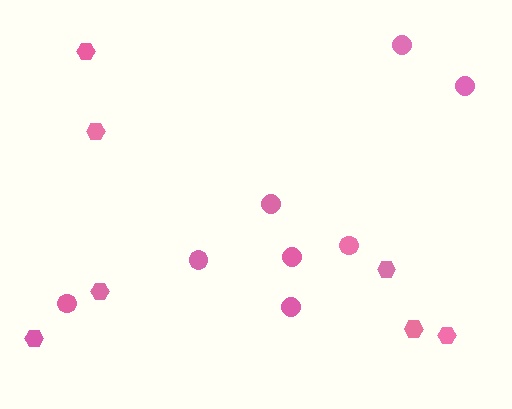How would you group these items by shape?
There are 2 groups: one group of circles (8) and one group of hexagons (7).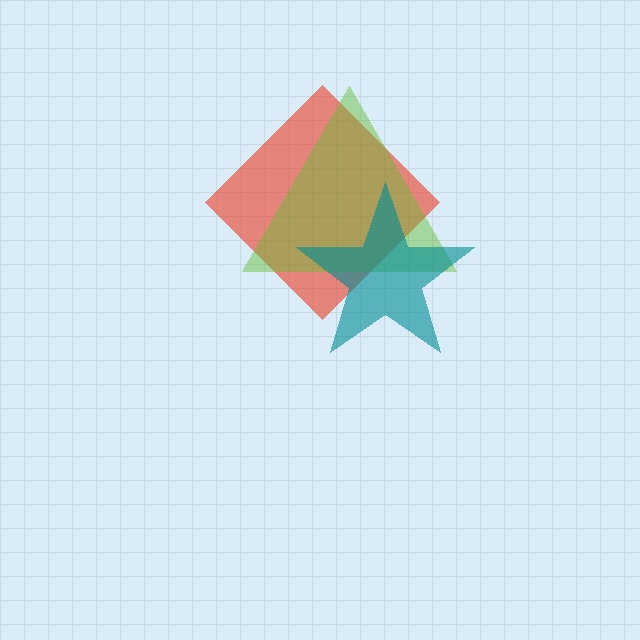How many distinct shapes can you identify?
There are 3 distinct shapes: a red diamond, a lime triangle, a teal star.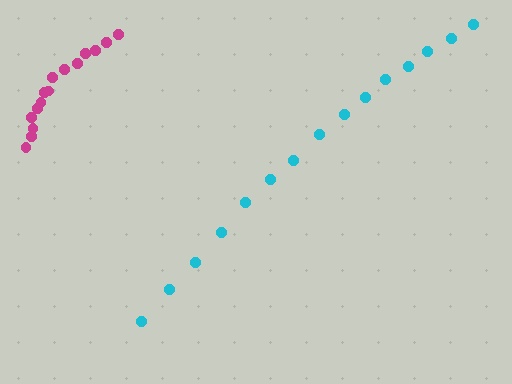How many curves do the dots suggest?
There are 2 distinct paths.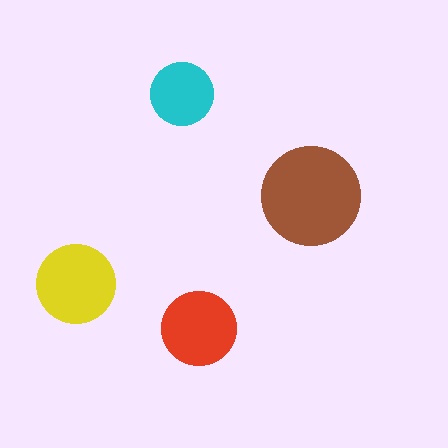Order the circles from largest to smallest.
the brown one, the yellow one, the red one, the cyan one.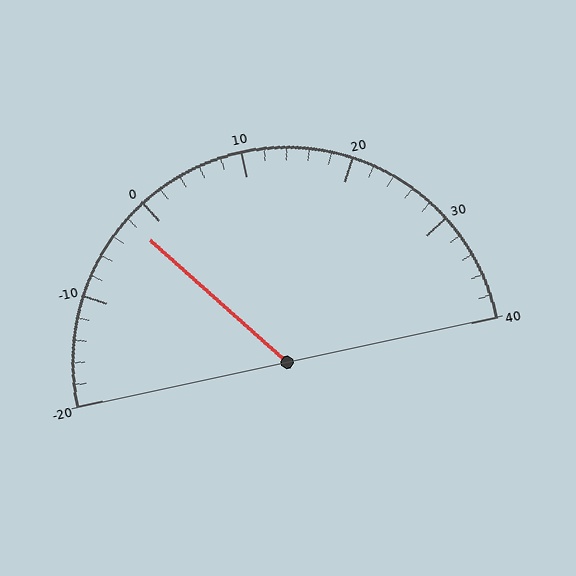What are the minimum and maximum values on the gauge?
The gauge ranges from -20 to 40.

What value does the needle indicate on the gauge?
The needle indicates approximately -2.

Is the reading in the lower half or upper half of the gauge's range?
The reading is in the lower half of the range (-20 to 40).